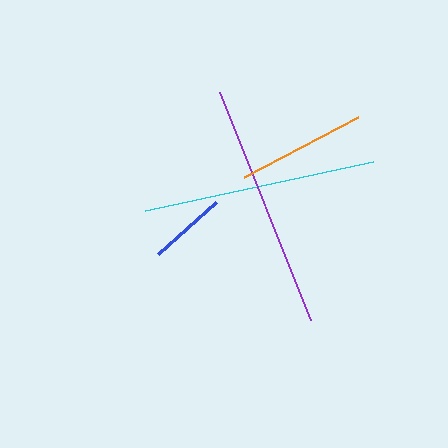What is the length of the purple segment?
The purple segment is approximately 245 pixels long.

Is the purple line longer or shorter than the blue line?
The purple line is longer than the blue line.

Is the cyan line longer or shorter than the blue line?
The cyan line is longer than the blue line.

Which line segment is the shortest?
The blue line is the shortest at approximately 78 pixels.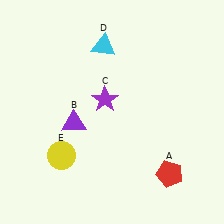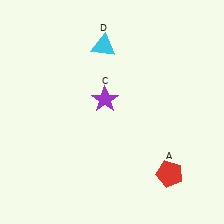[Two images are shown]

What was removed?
The yellow circle (E), the purple triangle (B) were removed in Image 2.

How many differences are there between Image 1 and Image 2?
There are 2 differences between the two images.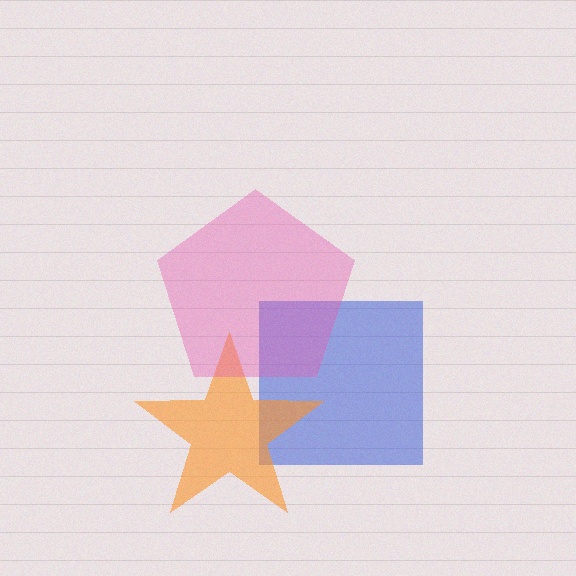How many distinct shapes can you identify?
There are 3 distinct shapes: a blue square, an orange star, a pink pentagon.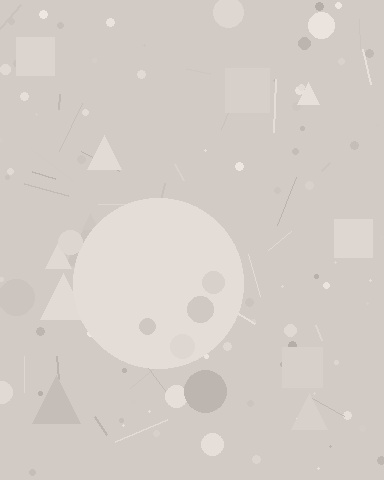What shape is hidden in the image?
A circle is hidden in the image.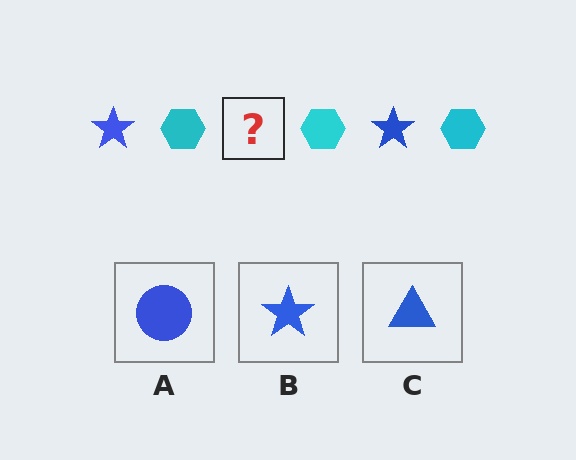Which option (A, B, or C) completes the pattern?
B.